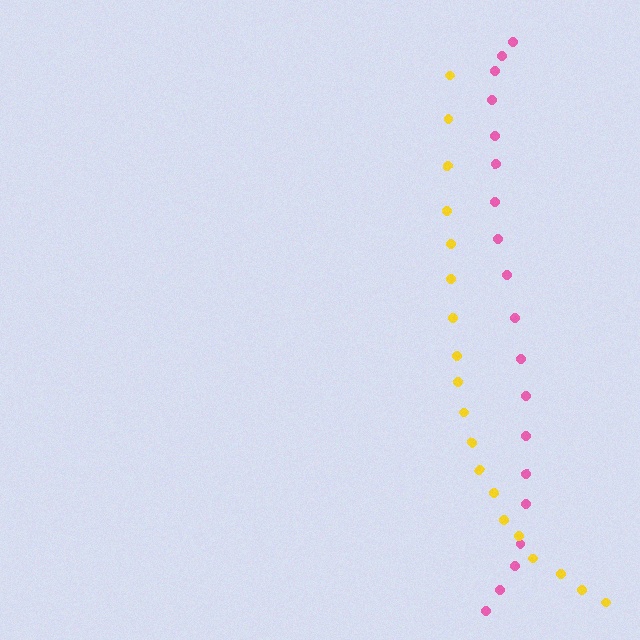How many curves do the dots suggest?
There are 2 distinct paths.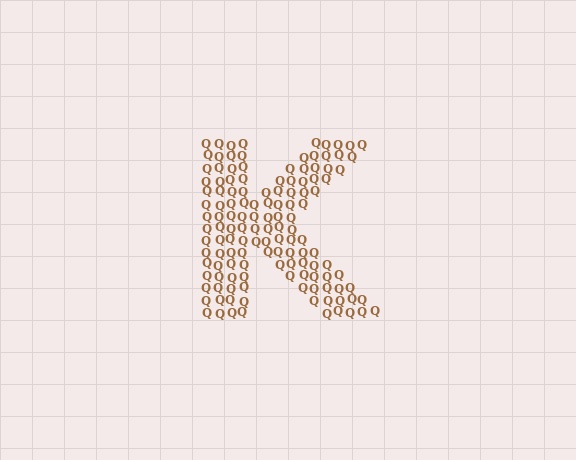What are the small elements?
The small elements are letter Q's.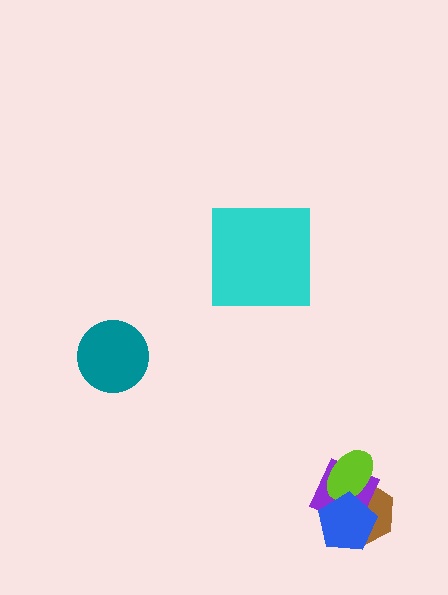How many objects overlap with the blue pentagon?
3 objects overlap with the blue pentagon.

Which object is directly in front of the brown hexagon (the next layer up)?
The purple square is directly in front of the brown hexagon.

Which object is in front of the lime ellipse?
The blue pentagon is in front of the lime ellipse.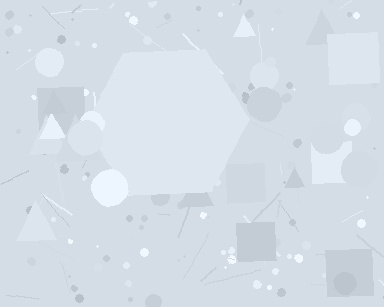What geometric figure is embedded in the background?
A hexagon is embedded in the background.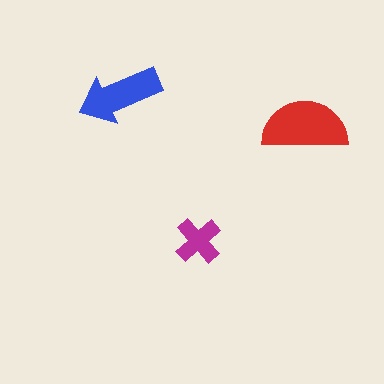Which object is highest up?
The blue arrow is topmost.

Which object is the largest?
The red semicircle.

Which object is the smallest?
The magenta cross.